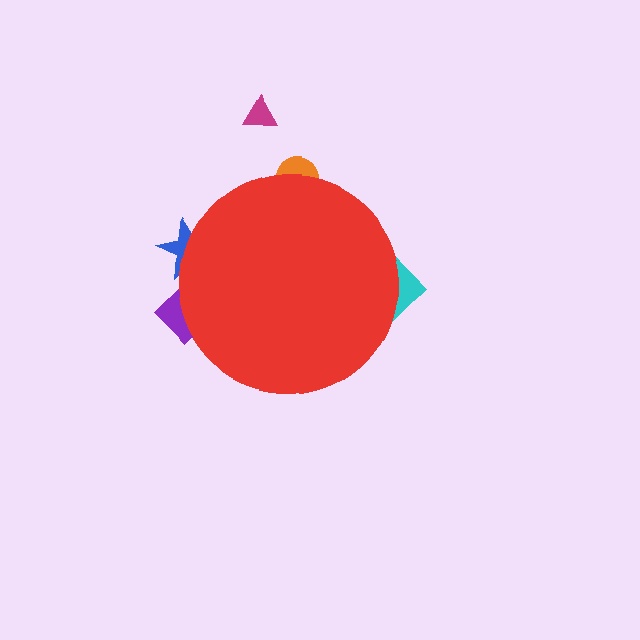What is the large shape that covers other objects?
A red circle.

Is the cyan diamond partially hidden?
Yes, the cyan diamond is partially hidden behind the red circle.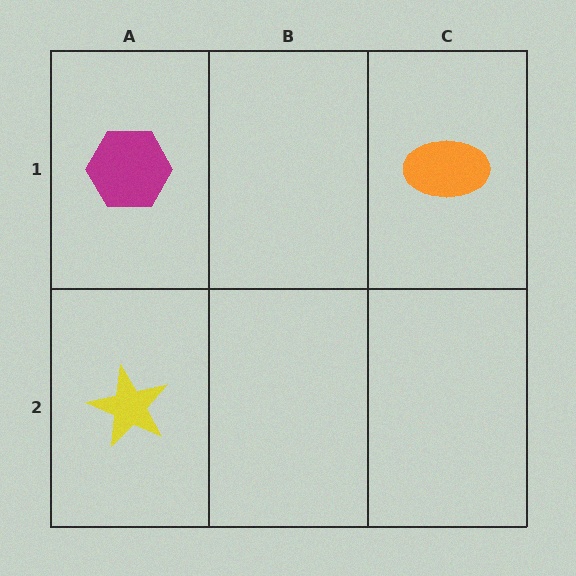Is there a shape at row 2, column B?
No, that cell is empty.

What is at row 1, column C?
An orange ellipse.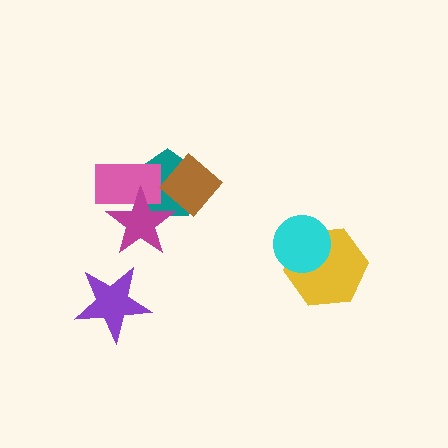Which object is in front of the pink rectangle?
The magenta star is in front of the pink rectangle.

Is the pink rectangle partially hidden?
Yes, it is partially covered by another shape.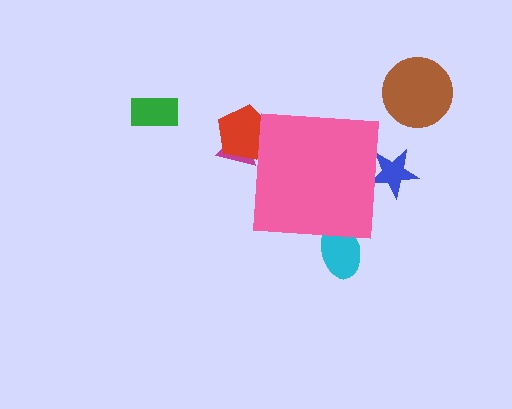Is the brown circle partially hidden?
No, the brown circle is fully visible.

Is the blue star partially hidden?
Yes, the blue star is partially hidden behind the pink square.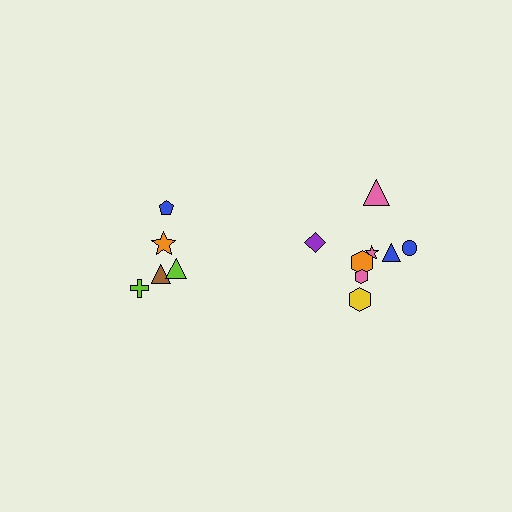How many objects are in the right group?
There are 8 objects.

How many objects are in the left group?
There are 5 objects.